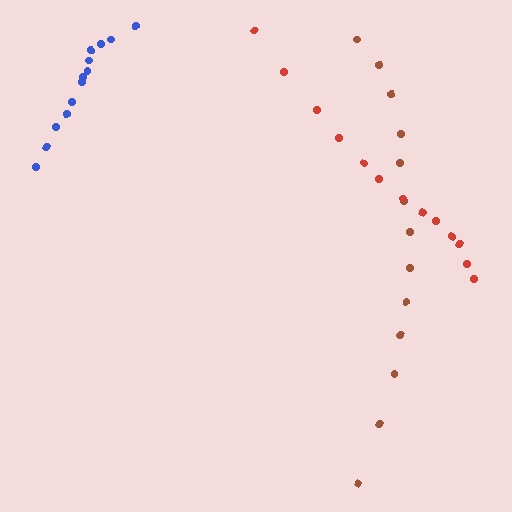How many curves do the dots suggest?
There are 3 distinct paths.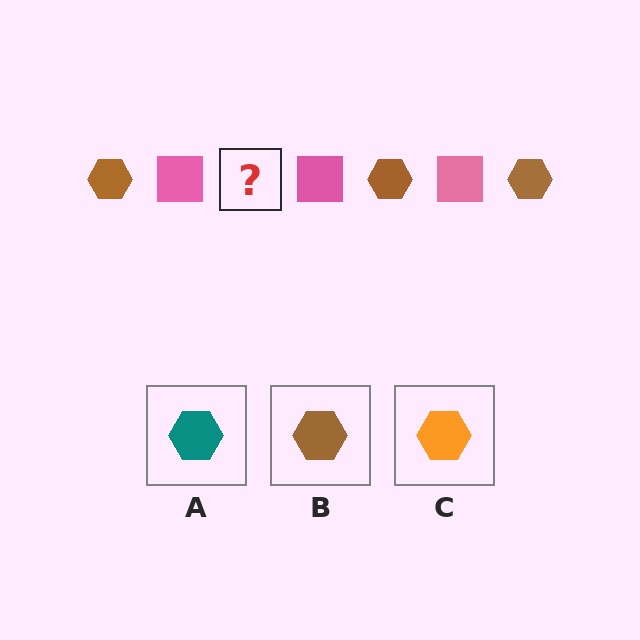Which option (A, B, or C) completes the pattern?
B.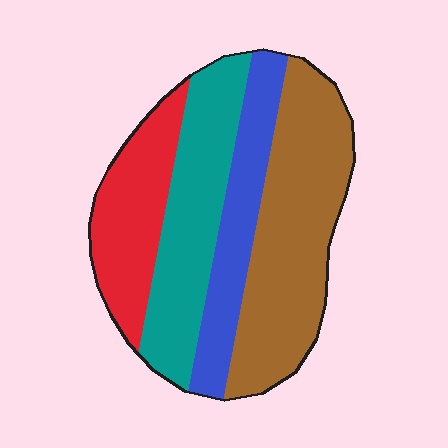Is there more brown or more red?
Brown.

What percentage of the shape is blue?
Blue covers 18% of the shape.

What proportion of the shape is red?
Red takes up between a sixth and a third of the shape.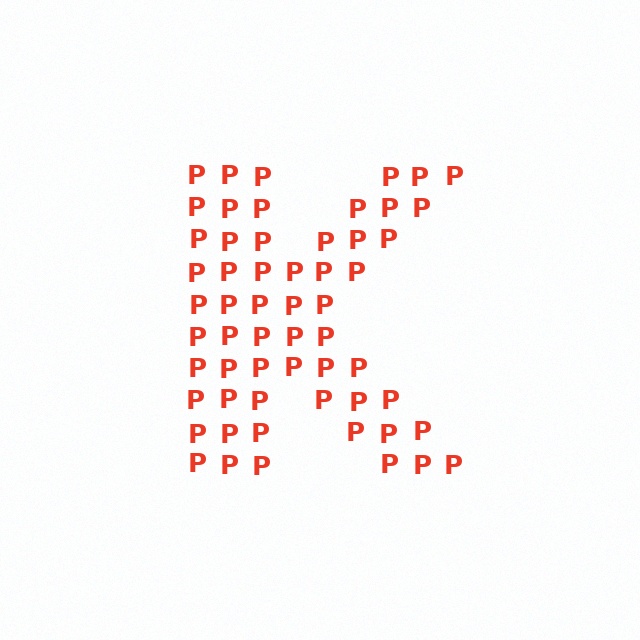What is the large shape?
The large shape is the letter K.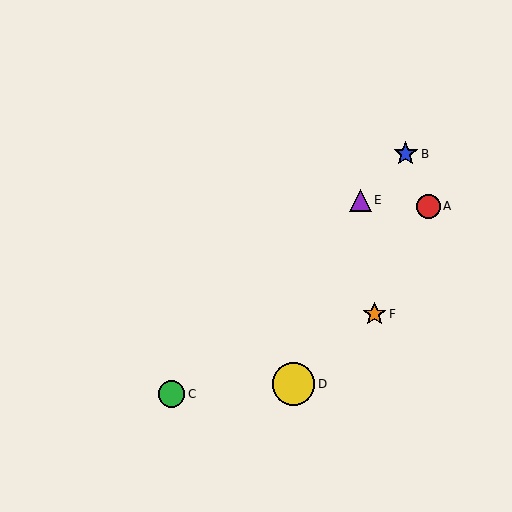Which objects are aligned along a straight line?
Objects B, C, E are aligned along a straight line.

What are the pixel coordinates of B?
Object B is at (406, 154).